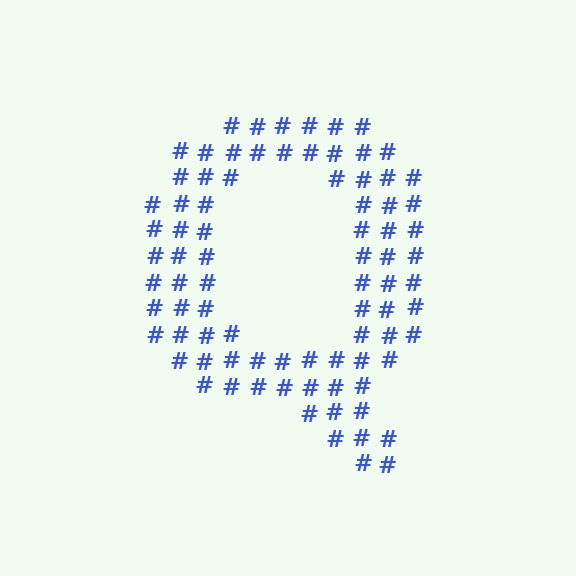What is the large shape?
The large shape is the letter Q.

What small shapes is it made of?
It is made of small hash symbols.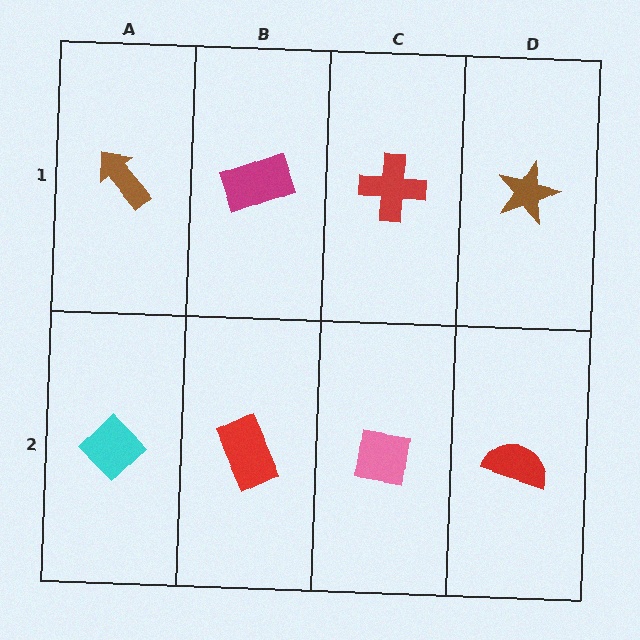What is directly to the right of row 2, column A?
A red rectangle.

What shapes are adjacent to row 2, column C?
A red cross (row 1, column C), a red rectangle (row 2, column B), a red semicircle (row 2, column D).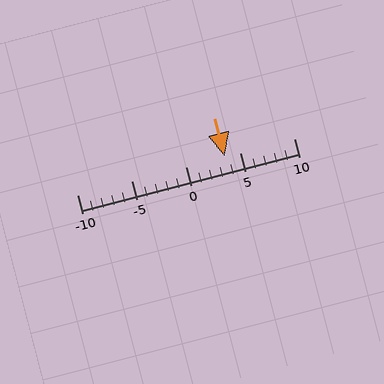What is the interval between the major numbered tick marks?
The major tick marks are spaced 5 units apart.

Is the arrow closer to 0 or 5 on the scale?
The arrow is closer to 5.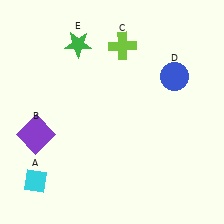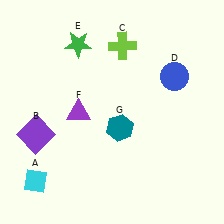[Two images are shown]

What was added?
A purple triangle (F), a teal hexagon (G) were added in Image 2.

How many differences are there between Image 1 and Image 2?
There are 2 differences between the two images.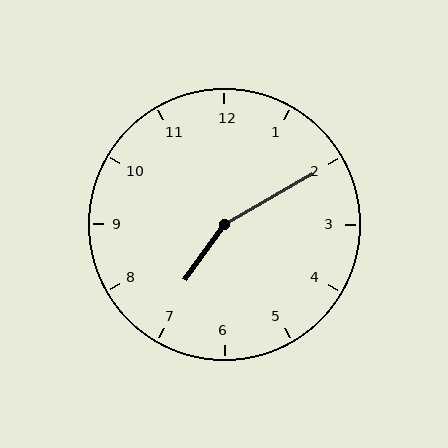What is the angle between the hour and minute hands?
Approximately 155 degrees.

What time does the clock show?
7:10.